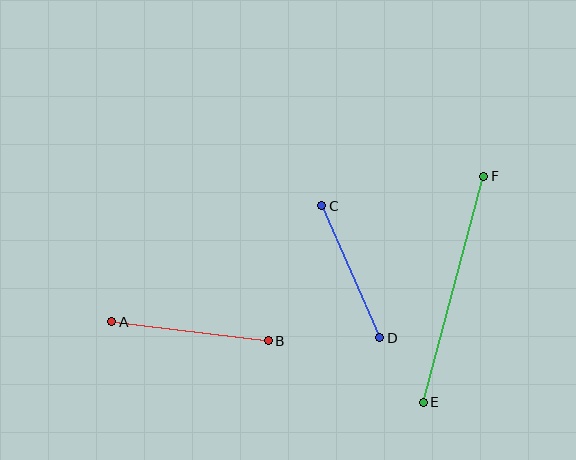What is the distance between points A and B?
The distance is approximately 158 pixels.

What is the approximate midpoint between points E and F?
The midpoint is at approximately (453, 289) pixels.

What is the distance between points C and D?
The distance is approximately 144 pixels.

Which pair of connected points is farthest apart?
Points E and F are farthest apart.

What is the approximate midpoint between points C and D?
The midpoint is at approximately (351, 272) pixels.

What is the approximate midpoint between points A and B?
The midpoint is at approximately (190, 331) pixels.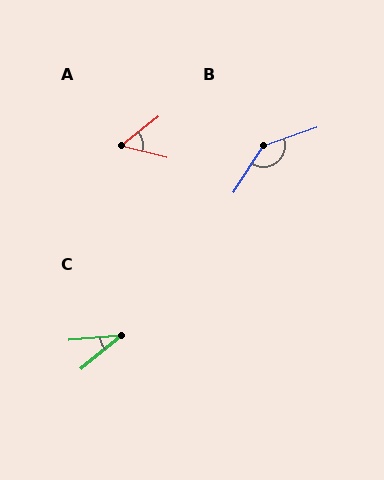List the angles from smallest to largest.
C (35°), A (52°), B (142°).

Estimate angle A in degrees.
Approximately 52 degrees.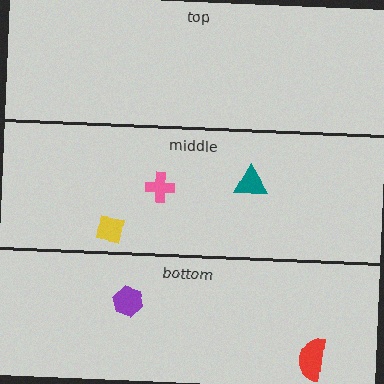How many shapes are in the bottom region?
2.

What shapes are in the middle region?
The yellow square, the teal triangle, the pink cross.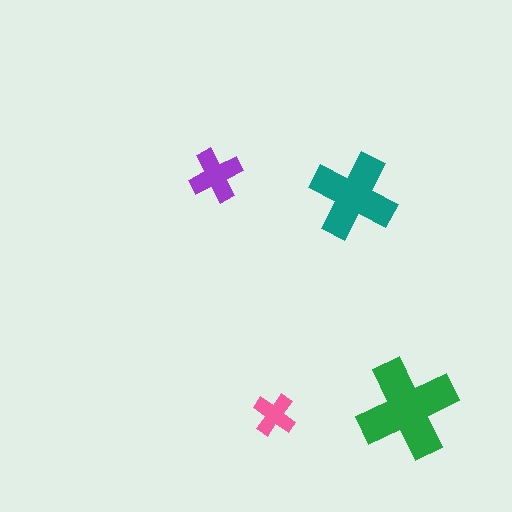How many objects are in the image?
There are 4 objects in the image.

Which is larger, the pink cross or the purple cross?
The purple one.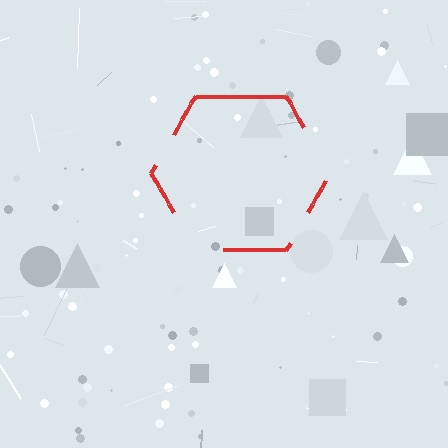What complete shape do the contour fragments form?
The contour fragments form a hexagon.